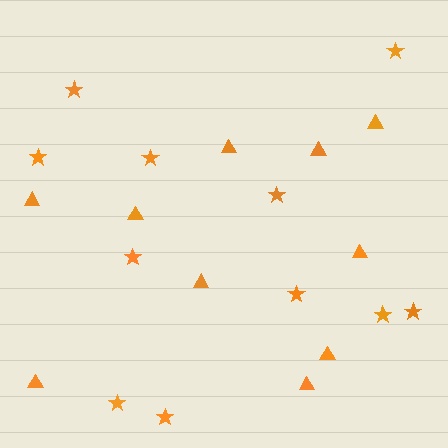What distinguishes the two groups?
There are 2 groups: one group of stars (11) and one group of triangles (10).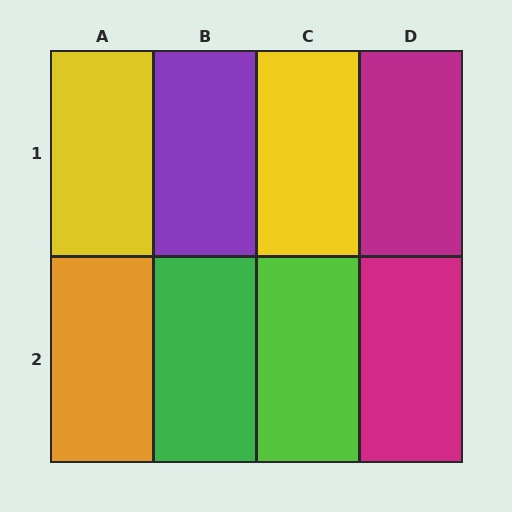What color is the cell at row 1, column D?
Magenta.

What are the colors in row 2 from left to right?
Orange, green, lime, magenta.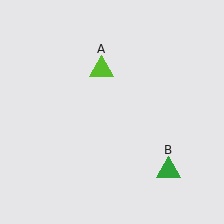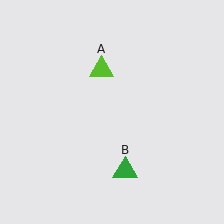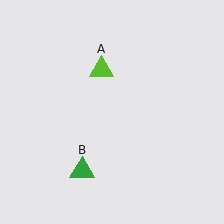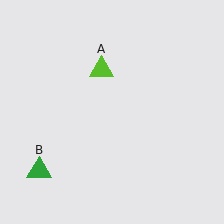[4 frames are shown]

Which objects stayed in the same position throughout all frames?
Lime triangle (object A) remained stationary.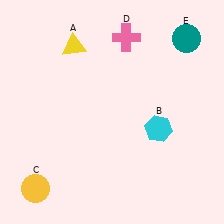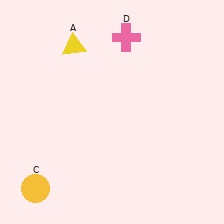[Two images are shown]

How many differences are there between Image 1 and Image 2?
There are 2 differences between the two images.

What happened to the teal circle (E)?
The teal circle (E) was removed in Image 2. It was in the top-right area of Image 1.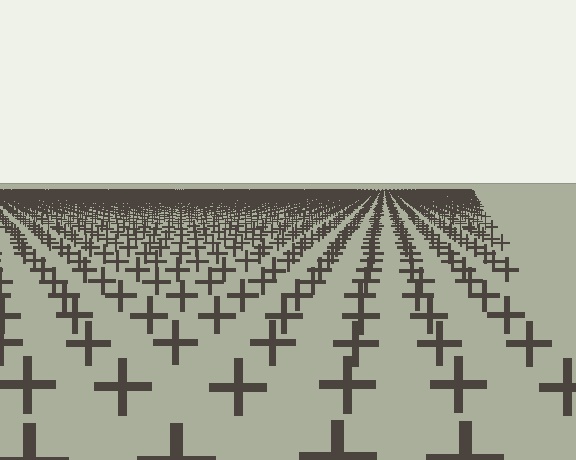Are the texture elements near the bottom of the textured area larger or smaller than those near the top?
Larger. Near the bottom, elements are closer to the viewer and appear at a bigger on-screen size.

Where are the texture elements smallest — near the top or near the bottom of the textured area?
Near the top.